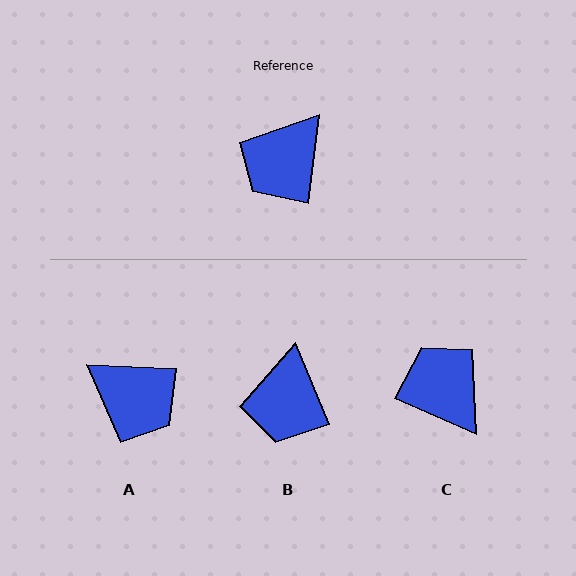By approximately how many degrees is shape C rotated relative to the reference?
Approximately 107 degrees clockwise.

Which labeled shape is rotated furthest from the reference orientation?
C, about 107 degrees away.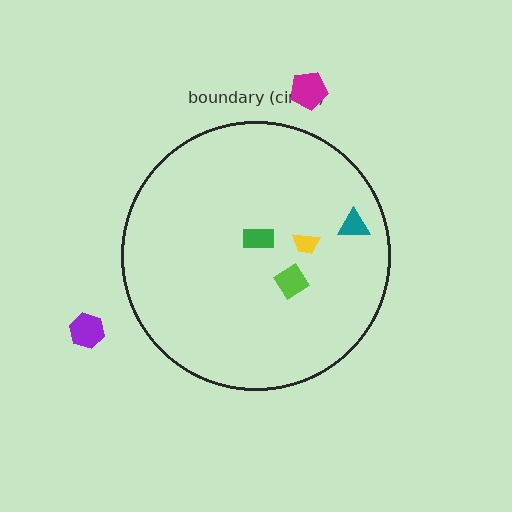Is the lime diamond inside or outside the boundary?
Inside.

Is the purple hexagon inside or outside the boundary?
Outside.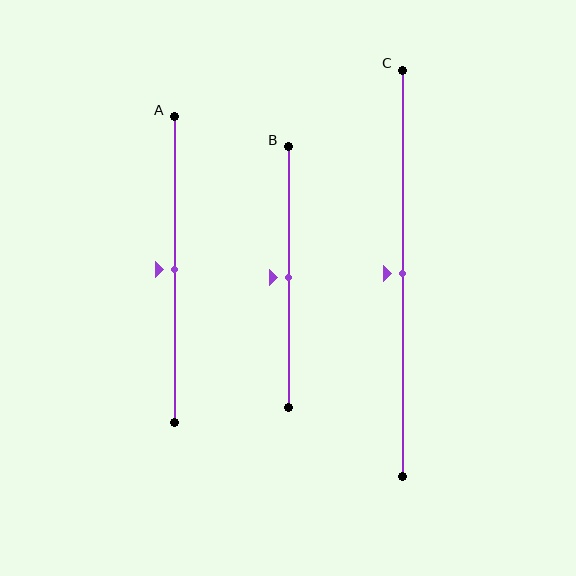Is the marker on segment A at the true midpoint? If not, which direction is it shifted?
Yes, the marker on segment A is at the true midpoint.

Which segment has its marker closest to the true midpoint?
Segment A has its marker closest to the true midpoint.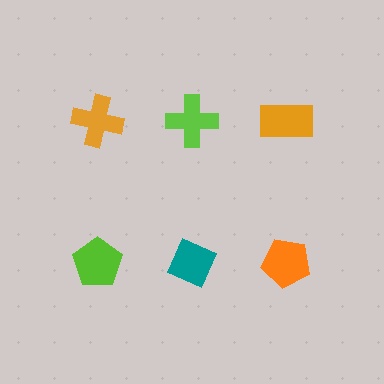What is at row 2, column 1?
A lime pentagon.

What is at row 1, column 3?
An orange rectangle.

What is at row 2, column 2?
A teal diamond.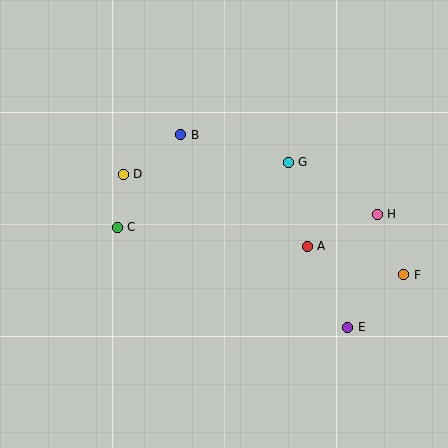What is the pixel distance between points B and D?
The distance between B and D is 70 pixels.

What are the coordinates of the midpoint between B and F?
The midpoint between B and F is at (292, 205).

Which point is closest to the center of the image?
Point A at (307, 246) is closest to the center.